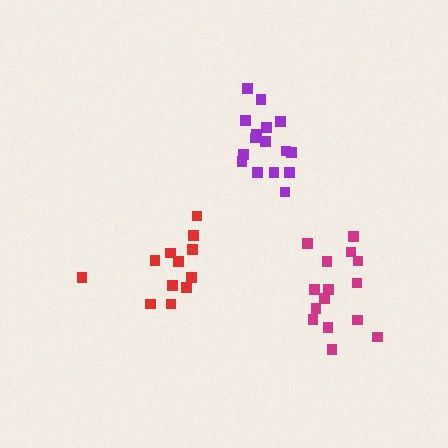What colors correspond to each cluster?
The clusters are colored: purple, red, magenta.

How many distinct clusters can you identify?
There are 3 distinct clusters.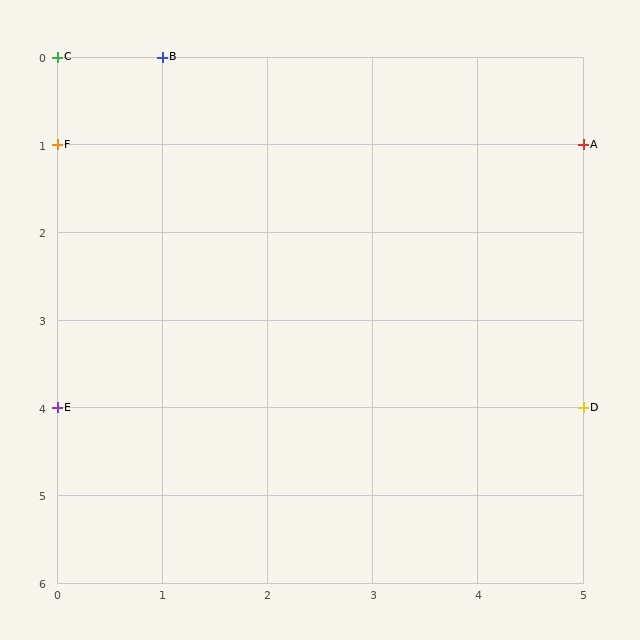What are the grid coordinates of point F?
Point F is at grid coordinates (0, 1).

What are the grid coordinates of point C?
Point C is at grid coordinates (0, 0).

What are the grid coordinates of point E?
Point E is at grid coordinates (0, 4).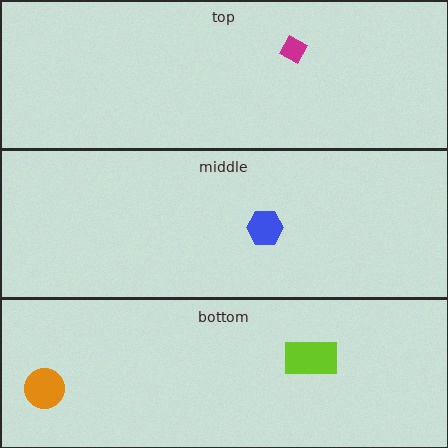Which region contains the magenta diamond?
The top region.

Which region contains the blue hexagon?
The middle region.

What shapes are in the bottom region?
The orange circle, the lime rectangle.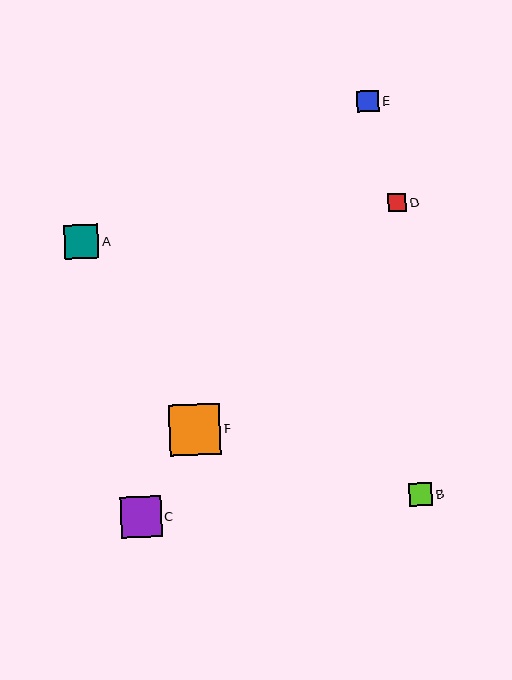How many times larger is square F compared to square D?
Square F is approximately 2.8 times the size of square D.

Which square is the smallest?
Square D is the smallest with a size of approximately 18 pixels.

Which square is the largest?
Square F is the largest with a size of approximately 51 pixels.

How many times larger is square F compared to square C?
Square F is approximately 1.3 times the size of square C.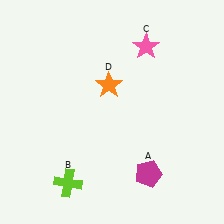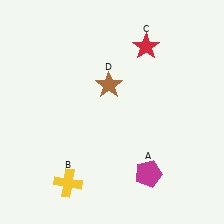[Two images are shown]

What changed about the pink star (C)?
In Image 1, C is pink. In Image 2, it changed to red.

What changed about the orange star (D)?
In Image 1, D is orange. In Image 2, it changed to brown.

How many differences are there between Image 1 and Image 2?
There are 3 differences between the two images.